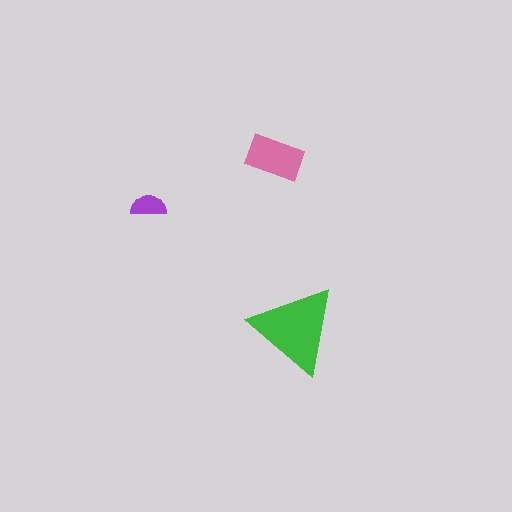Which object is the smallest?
The purple semicircle.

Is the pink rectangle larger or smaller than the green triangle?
Smaller.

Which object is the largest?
The green triangle.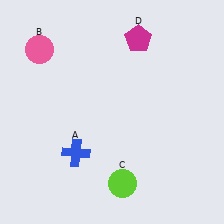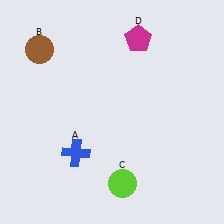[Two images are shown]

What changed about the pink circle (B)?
In Image 1, B is pink. In Image 2, it changed to brown.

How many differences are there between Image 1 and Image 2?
There is 1 difference between the two images.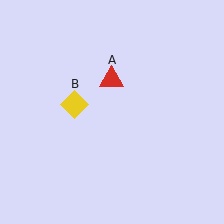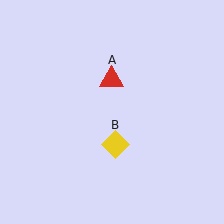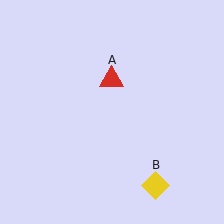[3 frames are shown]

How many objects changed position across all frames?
1 object changed position: yellow diamond (object B).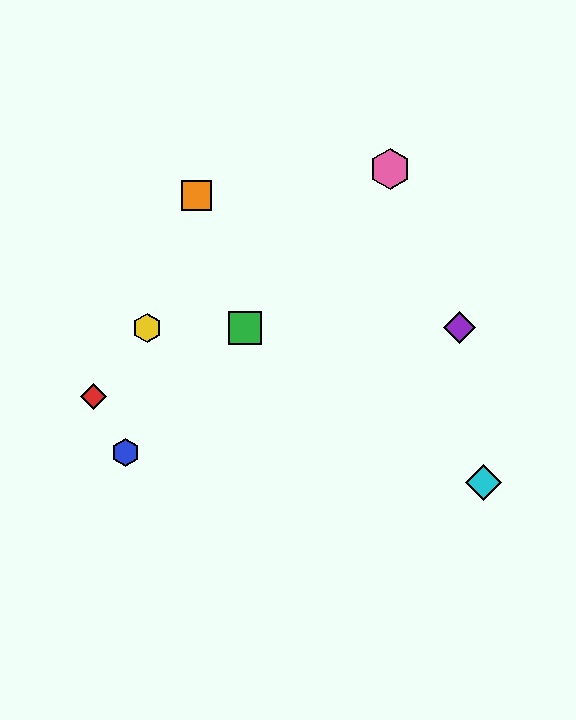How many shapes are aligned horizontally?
3 shapes (the green square, the yellow hexagon, the purple diamond) are aligned horizontally.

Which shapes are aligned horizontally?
The green square, the yellow hexagon, the purple diamond are aligned horizontally.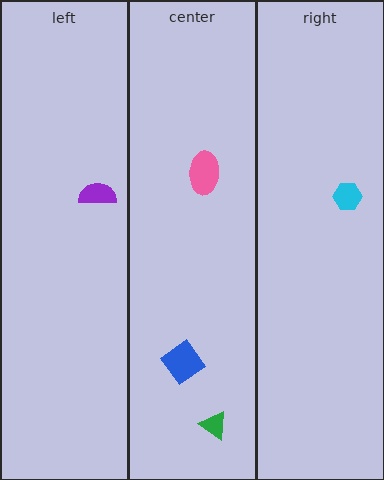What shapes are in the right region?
The cyan hexagon.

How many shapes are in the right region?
1.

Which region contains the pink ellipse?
The center region.